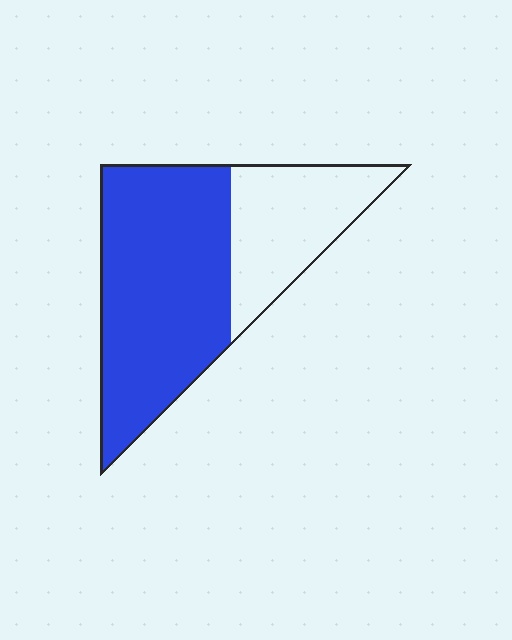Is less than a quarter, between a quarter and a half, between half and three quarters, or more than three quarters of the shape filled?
Between half and three quarters.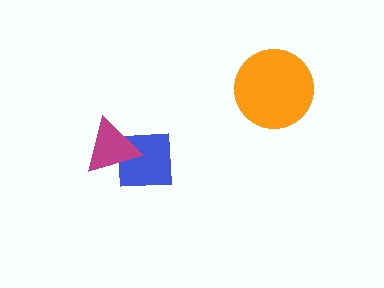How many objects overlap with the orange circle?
0 objects overlap with the orange circle.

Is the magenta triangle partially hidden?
No, no other shape covers it.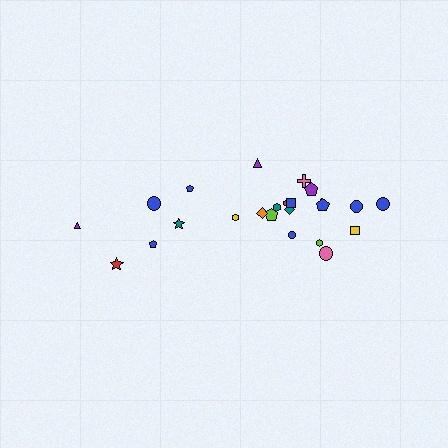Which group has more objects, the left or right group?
The right group.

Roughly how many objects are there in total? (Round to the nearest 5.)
Roughly 25 objects in total.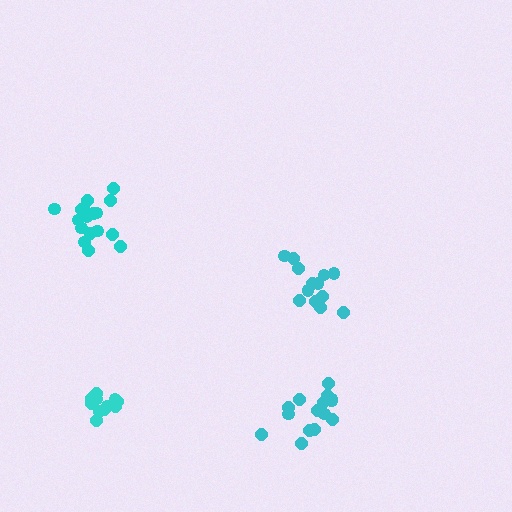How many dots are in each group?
Group 1: 11 dots, Group 2: 17 dots, Group 3: 15 dots, Group 4: 13 dots (56 total).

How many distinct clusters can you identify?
There are 4 distinct clusters.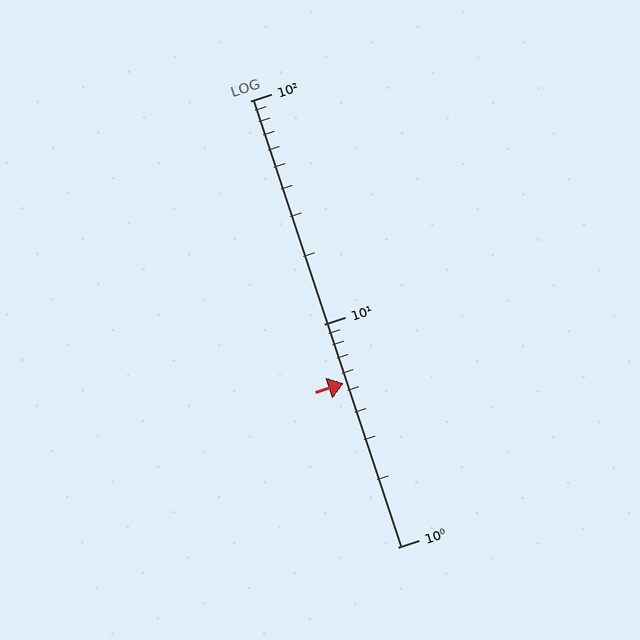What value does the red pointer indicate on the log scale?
The pointer indicates approximately 5.4.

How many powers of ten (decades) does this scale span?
The scale spans 2 decades, from 1 to 100.